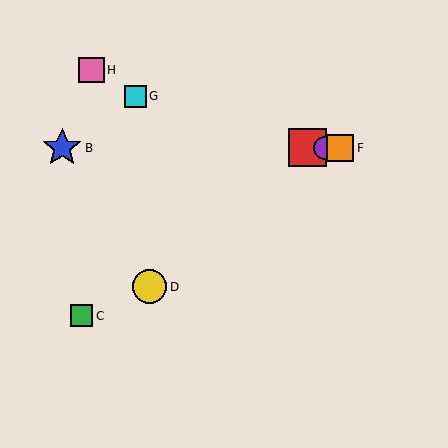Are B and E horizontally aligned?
Yes, both are at y≈148.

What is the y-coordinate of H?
Object H is at y≈70.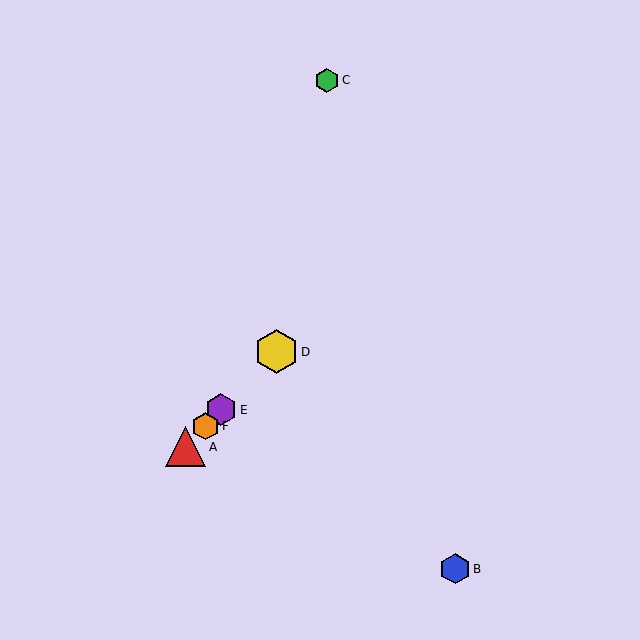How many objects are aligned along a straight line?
4 objects (A, D, E, F) are aligned along a straight line.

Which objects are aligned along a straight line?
Objects A, D, E, F are aligned along a straight line.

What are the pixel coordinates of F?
Object F is at (205, 426).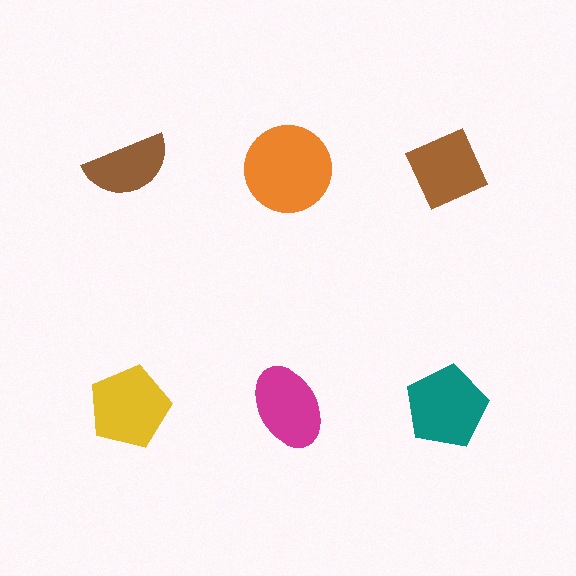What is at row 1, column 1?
A brown semicircle.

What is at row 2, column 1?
A yellow pentagon.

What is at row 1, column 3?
A brown diamond.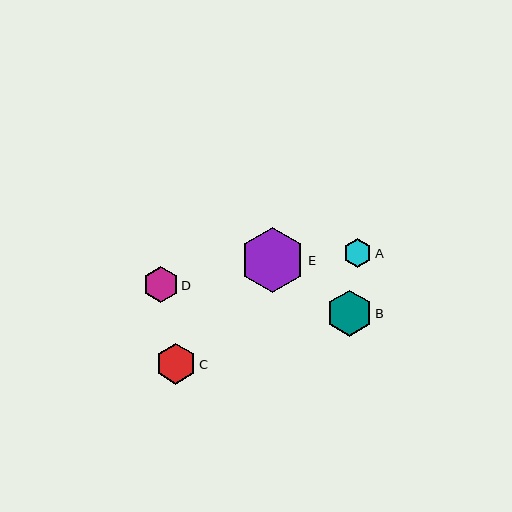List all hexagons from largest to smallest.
From largest to smallest: E, B, C, D, A.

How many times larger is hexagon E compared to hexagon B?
Hexagon E is approximately 1.4 times the size of hexagon B.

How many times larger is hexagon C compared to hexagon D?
Hexagon C is approximately 1.2 times the size of hexagon D.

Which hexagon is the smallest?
Hexagon A is the smallest with a size of approximately 29 pixels.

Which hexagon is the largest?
Hexagon E is the largest with a size of approximately 65 pixels.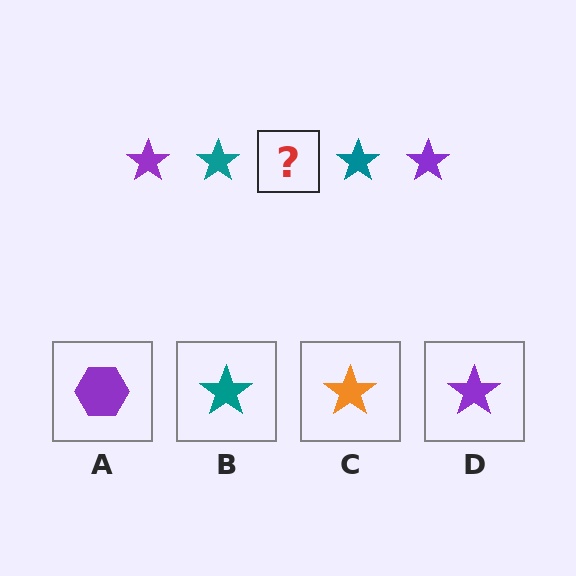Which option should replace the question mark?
Option D.